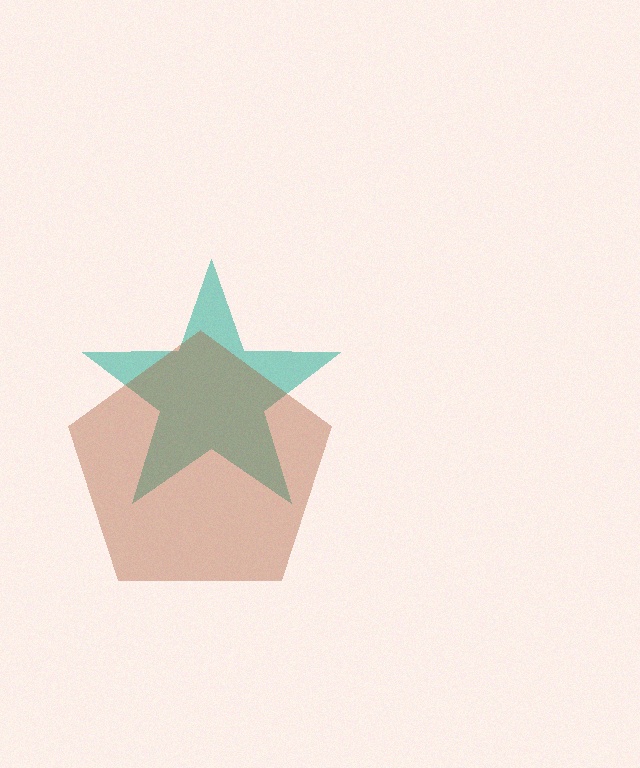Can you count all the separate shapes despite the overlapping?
Yes, there are 2 separate shapes.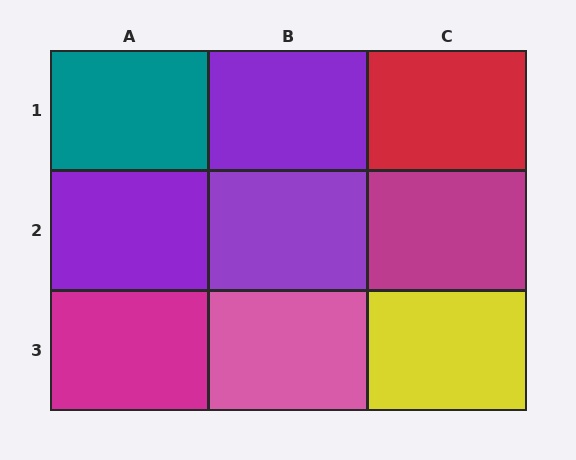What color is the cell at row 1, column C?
Red.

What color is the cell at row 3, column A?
Magenta.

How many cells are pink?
1 cell is pink.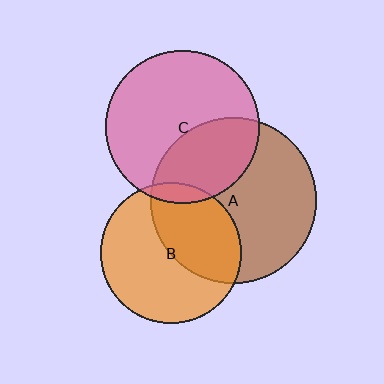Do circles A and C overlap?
Yes.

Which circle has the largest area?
Circle A (brown).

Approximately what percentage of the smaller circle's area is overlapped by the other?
Approximately 35%.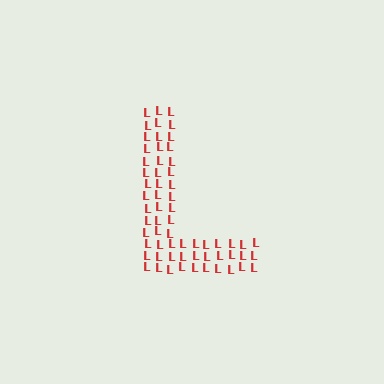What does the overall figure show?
The overall figure shows the letter L.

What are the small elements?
The small elements are letter L's.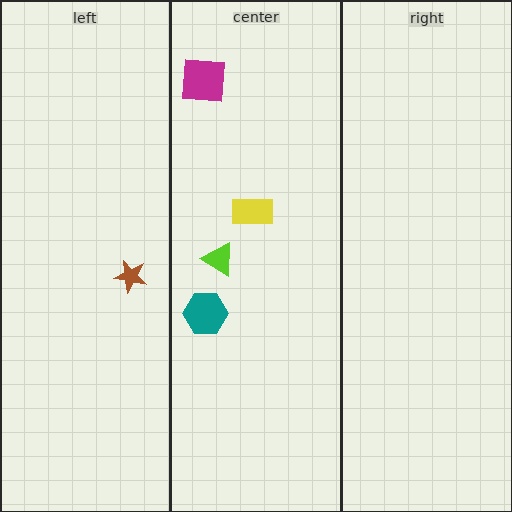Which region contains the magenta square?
The center region.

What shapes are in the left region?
The brown star.